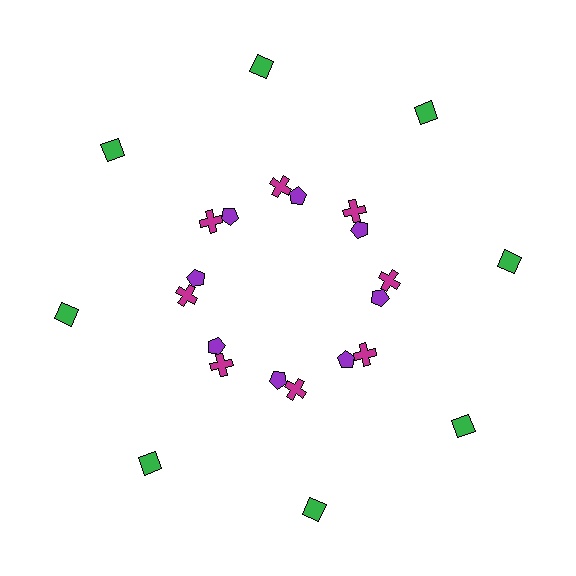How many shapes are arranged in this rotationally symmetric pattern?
There are 24 shapes, arranged in 8 groups of 3.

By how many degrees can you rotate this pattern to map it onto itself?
The pattern maps onto itself every 45 degrees of rotation.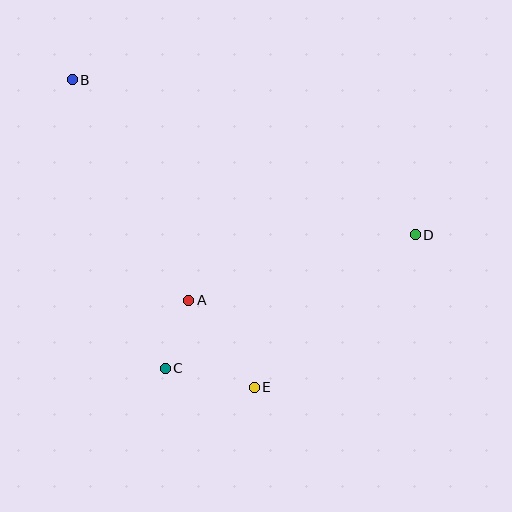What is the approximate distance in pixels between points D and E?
The distance between D and E is approximately 222 pixels.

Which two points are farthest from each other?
Points B and D are farthest from each other.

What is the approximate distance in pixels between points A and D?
The distance between A and D is approximately 235 pixels.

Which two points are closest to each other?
Points A and C are closest to each other.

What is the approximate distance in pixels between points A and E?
The distance between A and E is approximately 109 pixels.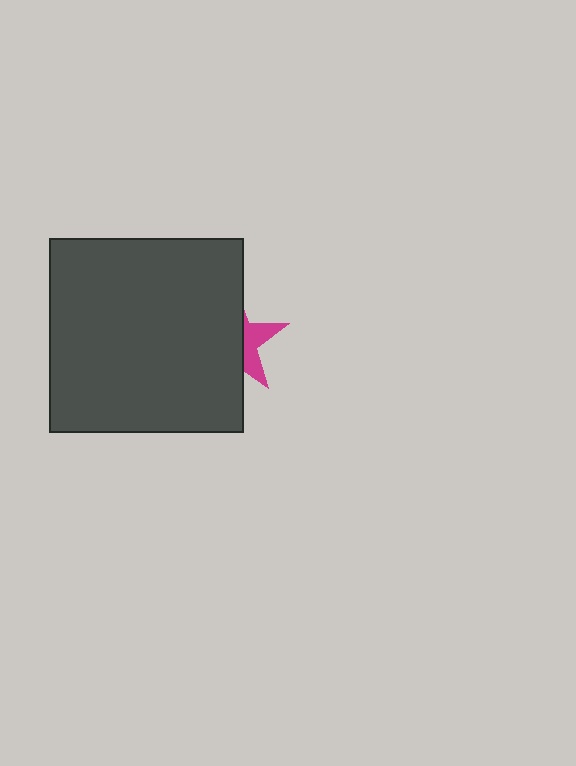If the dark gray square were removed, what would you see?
You would see the complete magenta star.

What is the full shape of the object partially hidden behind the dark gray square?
The partially hidden object is a magenta star.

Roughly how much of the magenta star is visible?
A small part of it is visible (roughly 34%).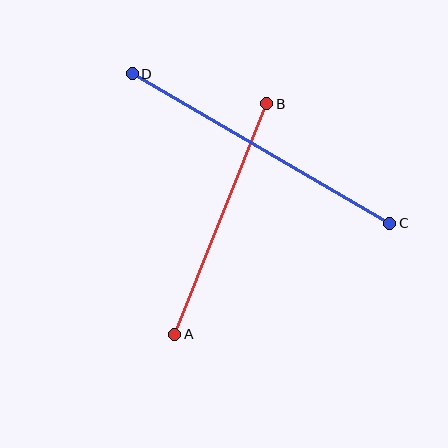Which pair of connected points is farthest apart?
Points C and D are farthest apart.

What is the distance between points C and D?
The distance is approximately 298 pixels.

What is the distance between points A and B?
The distance is approximately 248 pixels.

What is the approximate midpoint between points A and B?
The midpoint is at approximately (221, 219) pixels.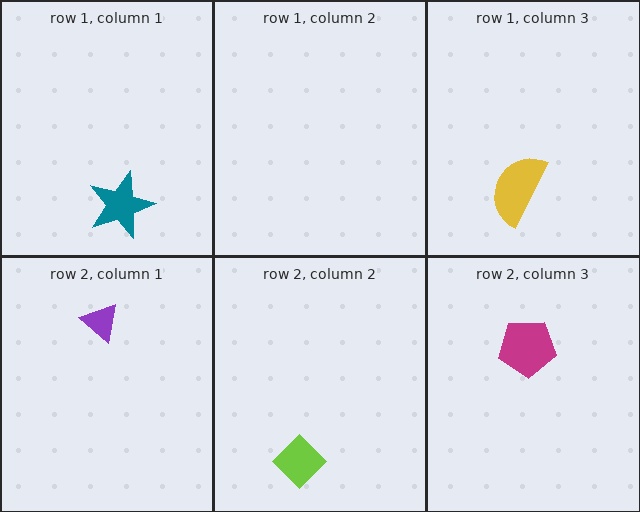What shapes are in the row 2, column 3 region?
The magenta pentagon.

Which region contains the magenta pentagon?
The row 2, column 3 region.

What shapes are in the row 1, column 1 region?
The teal star.